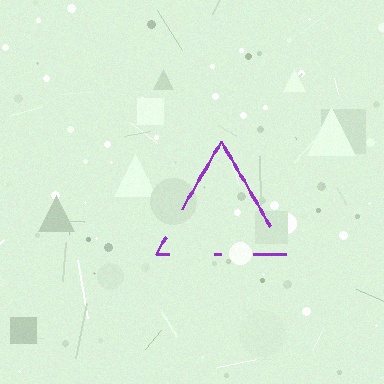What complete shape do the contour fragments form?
The contour fragments form a triangle.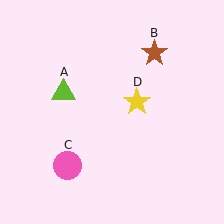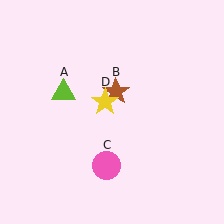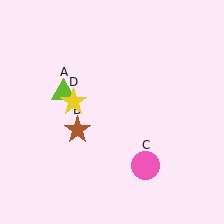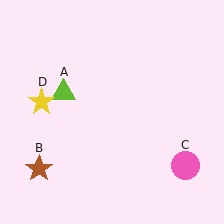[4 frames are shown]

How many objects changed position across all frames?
3 objects changed position: brown star (object B), pink circle (object C), yellow star (object D).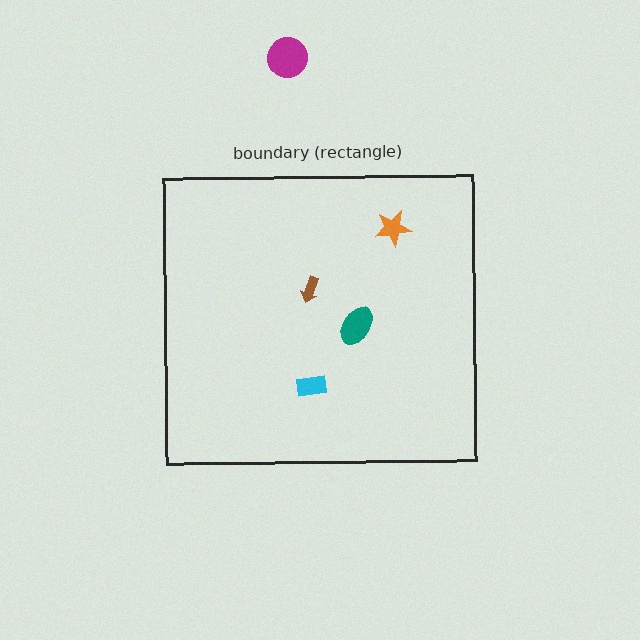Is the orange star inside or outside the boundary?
Inside.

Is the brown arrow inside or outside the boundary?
Inside.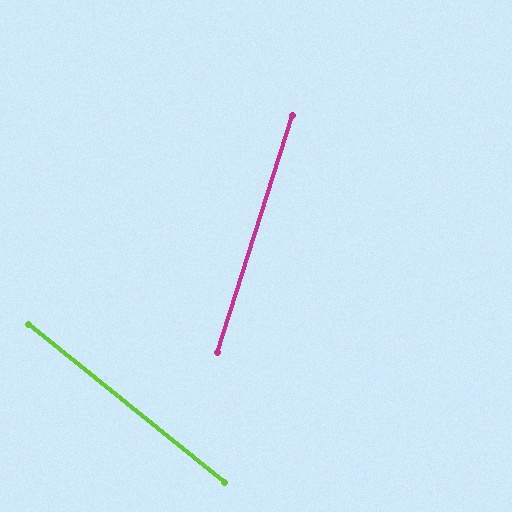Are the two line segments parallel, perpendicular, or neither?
Neither parallel nor perpendicular — they differ by about 69°.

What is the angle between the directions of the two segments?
Approximately 69 degrees.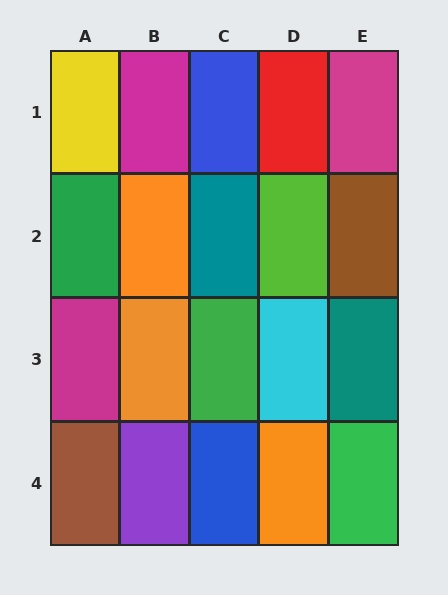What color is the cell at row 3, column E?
Teal.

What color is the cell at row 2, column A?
Green.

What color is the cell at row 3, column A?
Magenta.